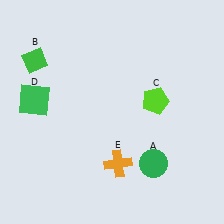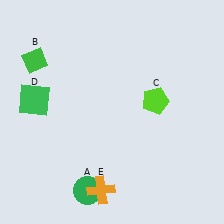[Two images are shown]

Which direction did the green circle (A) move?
The green circle (A) moved left.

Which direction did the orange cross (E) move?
The orange cross (E) moved down.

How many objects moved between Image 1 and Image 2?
2 objects moved between the two images.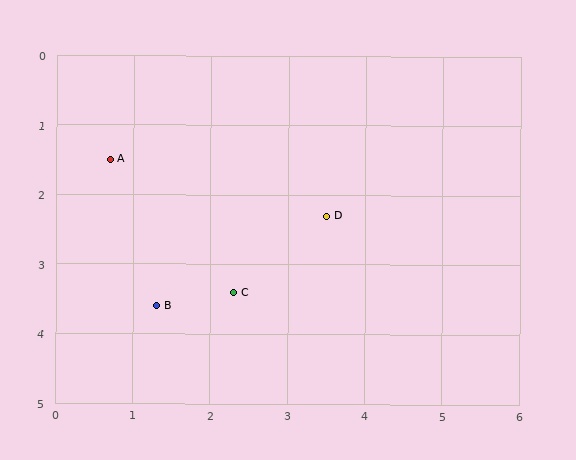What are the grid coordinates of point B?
Point B is at approximately (1.3, 3.6).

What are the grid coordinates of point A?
Point A is at approximately (0.7, 1.5).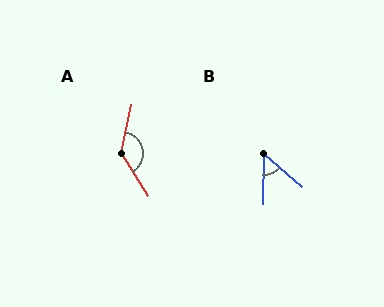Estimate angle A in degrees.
Approximately 135 degrees.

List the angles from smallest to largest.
B (51°), A (135°).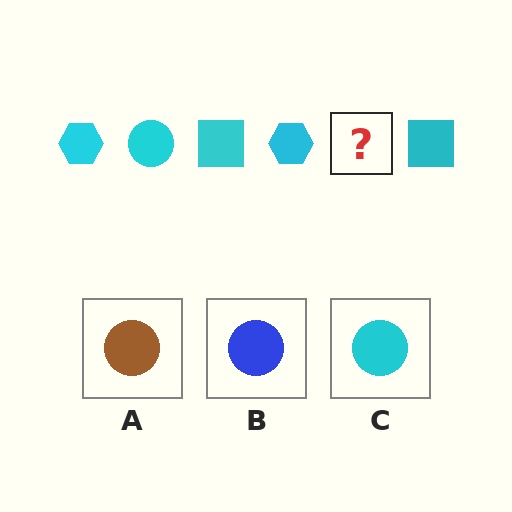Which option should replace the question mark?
Option C.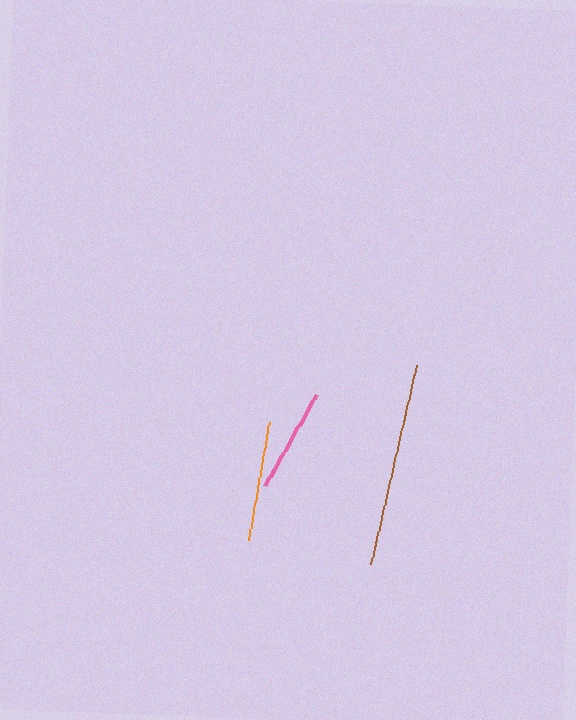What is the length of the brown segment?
The brown segment is approximately 205 pixels long.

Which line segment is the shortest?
The pink line is the shortest at approximately 105 pixels.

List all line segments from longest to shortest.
From longest to shortest: brown, orange, pink.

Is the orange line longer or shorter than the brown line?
The brown line is longer than the orange line.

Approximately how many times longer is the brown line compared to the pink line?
The brown line is approximately 2.0 times the length of the pink line.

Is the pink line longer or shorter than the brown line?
The brown line is longer than the pink line.